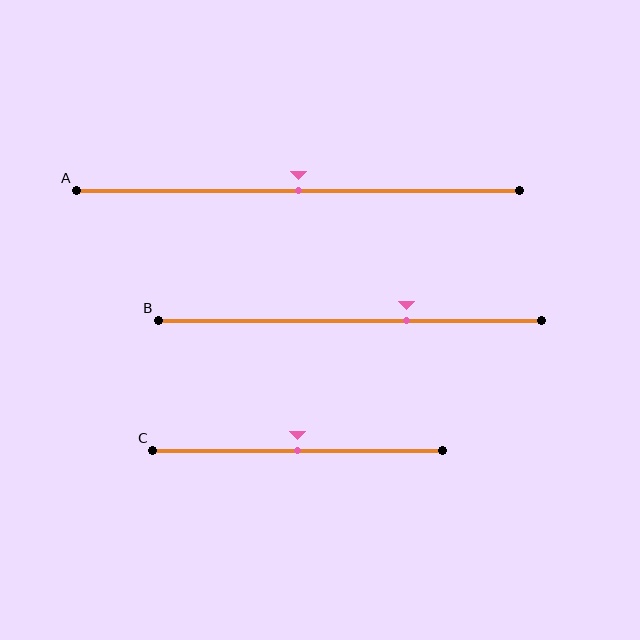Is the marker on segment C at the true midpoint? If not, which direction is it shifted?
Yes, the marker on segment C is at the true midpoint.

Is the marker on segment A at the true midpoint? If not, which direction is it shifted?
Yes, the marker on segment A is at the true midpoint.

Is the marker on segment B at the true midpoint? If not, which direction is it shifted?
No, the marker on segment B is shifted to the right by about 15% of the segment length.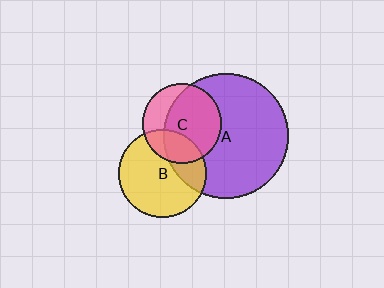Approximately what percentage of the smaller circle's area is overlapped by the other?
Approximately 30%.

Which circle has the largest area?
Circle A (purple).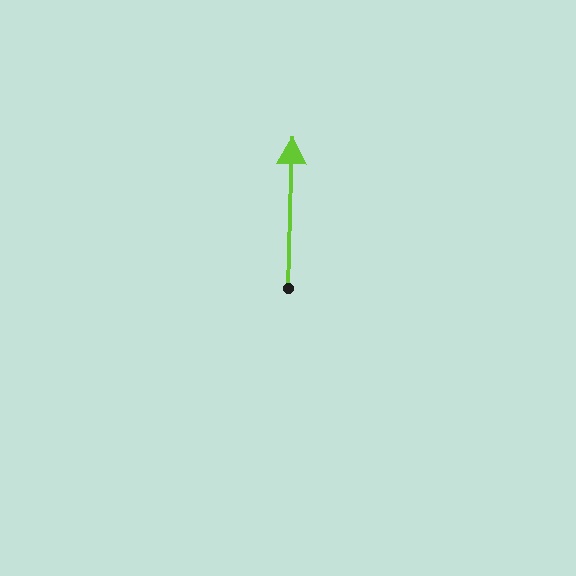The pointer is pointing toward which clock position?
Roughly 12 o'clock.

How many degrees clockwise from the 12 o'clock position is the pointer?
Approximately 2 degrees.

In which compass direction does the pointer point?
North.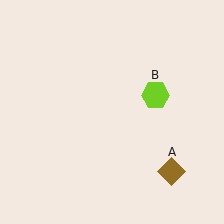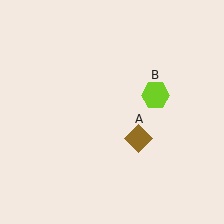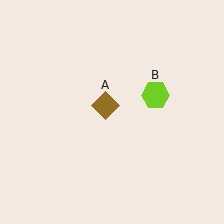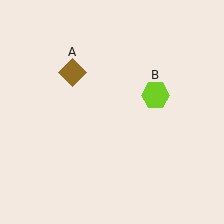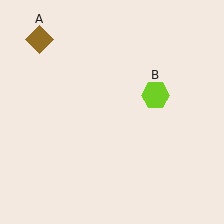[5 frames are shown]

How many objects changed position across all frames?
1 object changed position: brown diamond (object A).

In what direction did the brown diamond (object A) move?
The brown diamond (object A) moved up and to the left.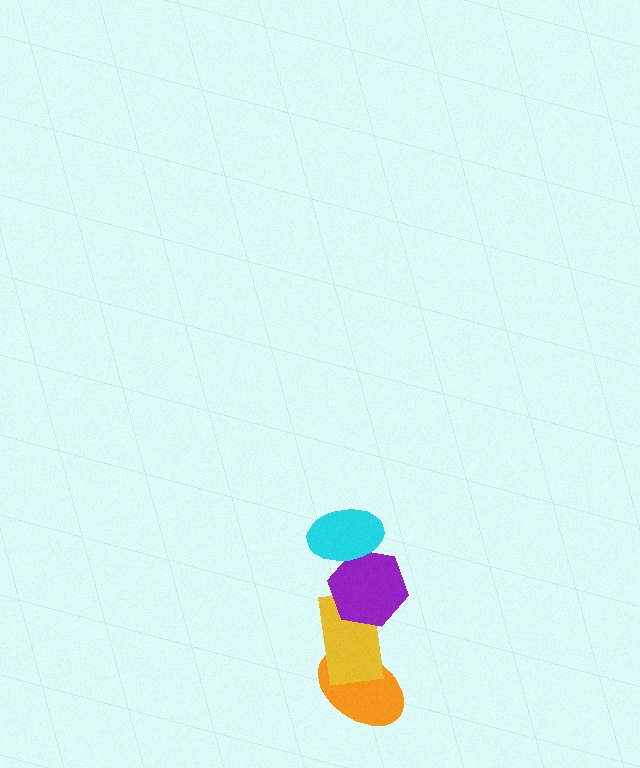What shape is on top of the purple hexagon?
The cyan ellipse is on top of the purple hexagon.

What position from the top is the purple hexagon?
The purple hexagon is 2nd from the top.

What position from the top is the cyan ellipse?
The cyan ellipse is 1st from the top.